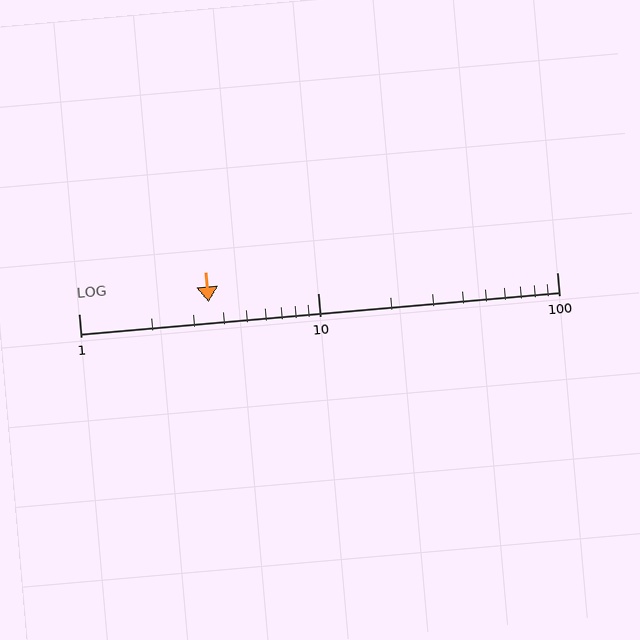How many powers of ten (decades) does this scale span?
The scale spans 2 decades, from 1 to 100.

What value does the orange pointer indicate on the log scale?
The pointer indicates approximately 3.5.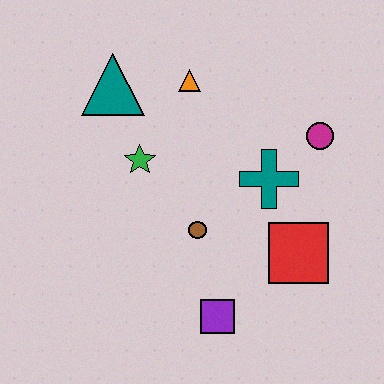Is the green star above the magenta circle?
No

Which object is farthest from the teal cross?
The teal triangle is farthest from the teal cross.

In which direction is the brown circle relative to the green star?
The brown circle is below the green star.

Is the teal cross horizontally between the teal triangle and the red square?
Yes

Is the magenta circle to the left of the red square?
No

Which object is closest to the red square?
The teal cross is closest to the red square.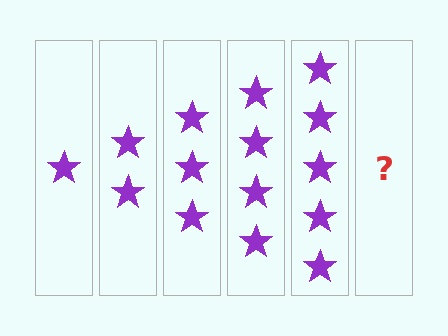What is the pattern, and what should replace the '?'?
The pattern is that each step adds one more star. The '?' should be 6 stars.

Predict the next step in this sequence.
The next step is 6 stars.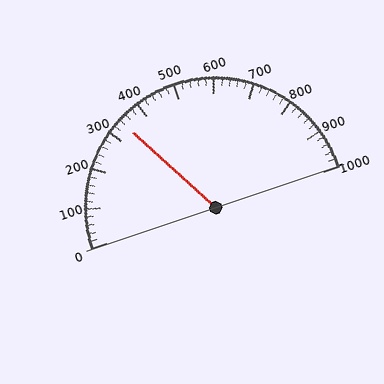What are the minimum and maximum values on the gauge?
The gauge ranges from 0 to 1000.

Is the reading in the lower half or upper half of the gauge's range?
The reading is in the lower half of the range (0 to 1000).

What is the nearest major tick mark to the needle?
The nearest major tick mark is 300.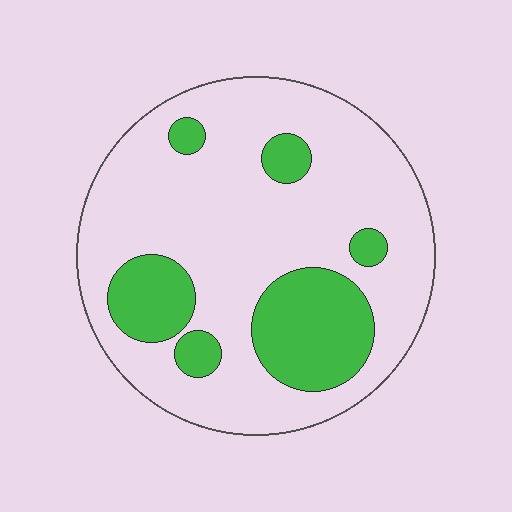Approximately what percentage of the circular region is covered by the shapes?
Approximately 25%.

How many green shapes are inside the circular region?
6.